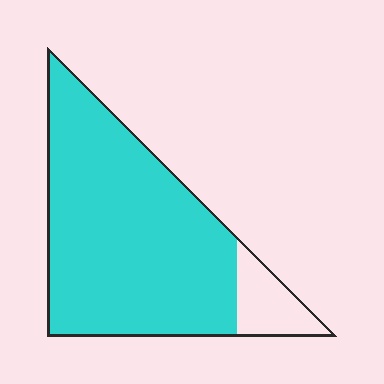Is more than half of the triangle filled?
Yes.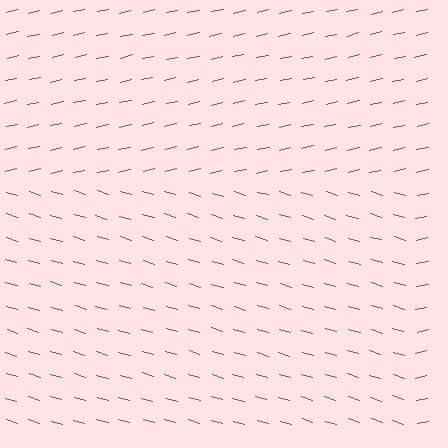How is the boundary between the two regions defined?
The boundary is defined purely by a change in line orientation (approximately 30 degrees difference). All lines are the same color and thickness.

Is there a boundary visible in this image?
Yes, there is a texture boundary formed by a change in line orientation.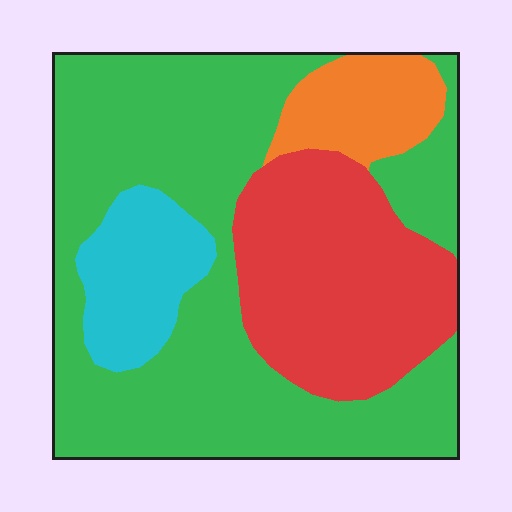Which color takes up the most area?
Green, at roughly 55%.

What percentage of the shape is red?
Red takes up about one quarter (1/4) of the shape.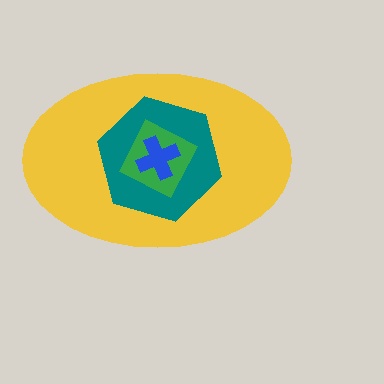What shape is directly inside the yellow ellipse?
The teal hexagon.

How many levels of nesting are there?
4.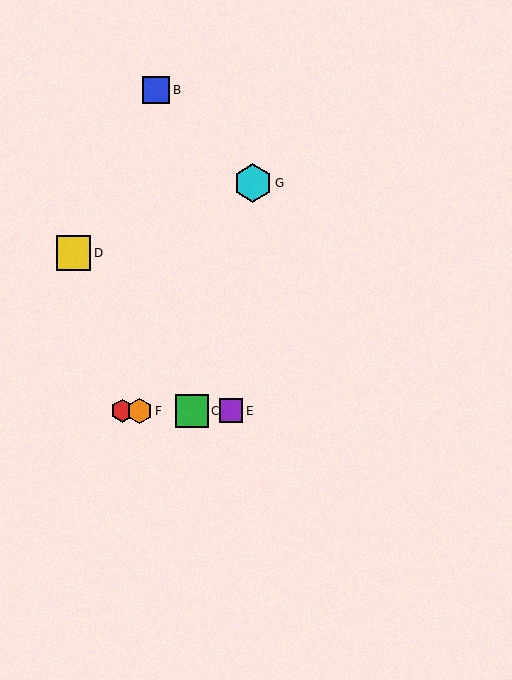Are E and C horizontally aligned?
Yes, both are at y≈411.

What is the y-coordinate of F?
Object F is at y≈411.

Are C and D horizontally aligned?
No, C is at y≈411 and D is at y≈253.